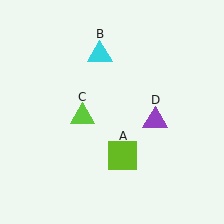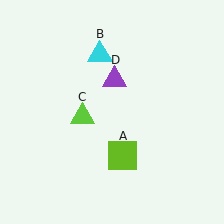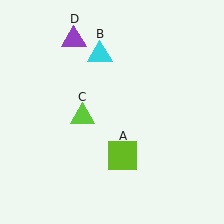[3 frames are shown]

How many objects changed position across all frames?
1 object changed position: purple triangle (object D).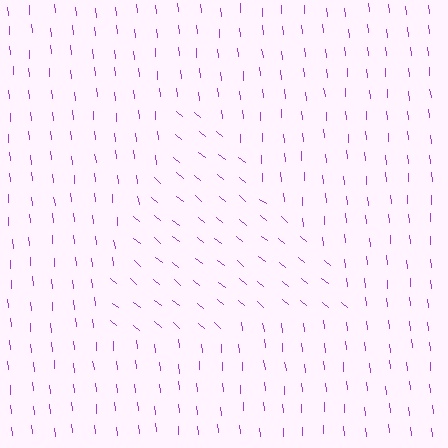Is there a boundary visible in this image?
Yes, there is a texture boundary formed by a change in line orientation.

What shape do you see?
I see a triangle.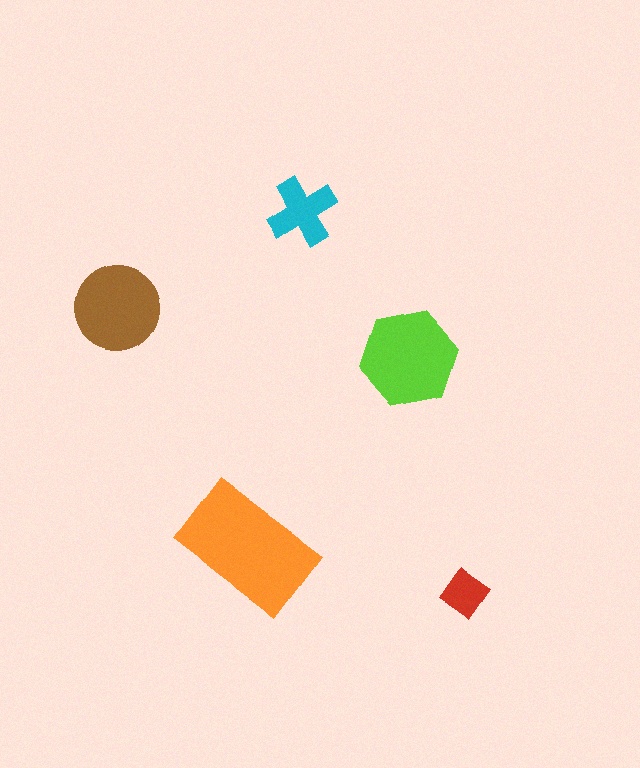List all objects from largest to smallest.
The orange rectangle, the lime hexagon, the brown circle, the cyan cross, the red diamond.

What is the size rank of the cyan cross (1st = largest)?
4th.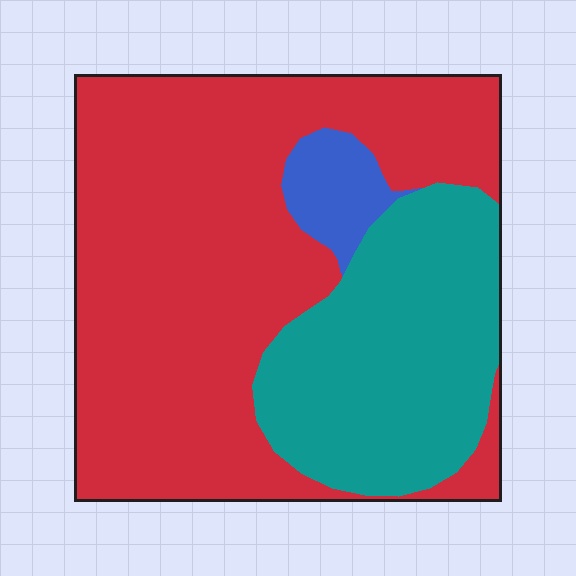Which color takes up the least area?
Blue, at roughly 5%.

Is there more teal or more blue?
Teal.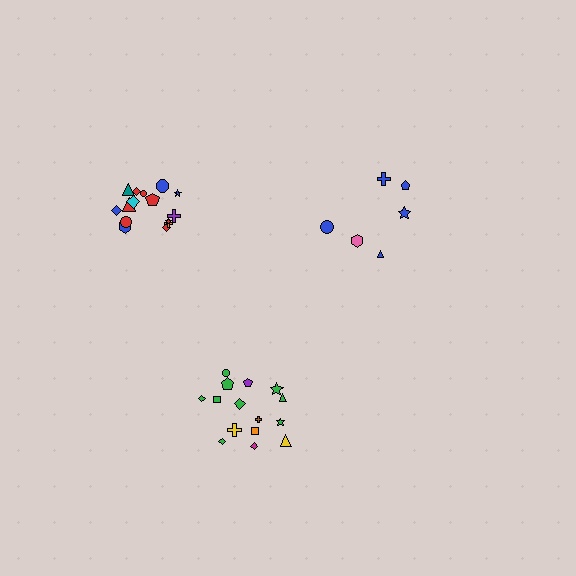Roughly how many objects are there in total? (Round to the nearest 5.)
Roughly 35 objects in total.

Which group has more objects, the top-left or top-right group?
The top-left group.